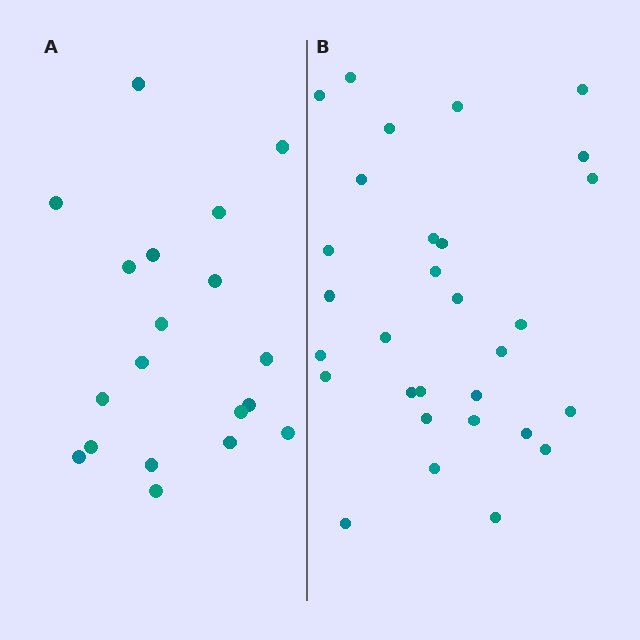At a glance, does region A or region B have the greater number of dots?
Region B (the right region) has more dots.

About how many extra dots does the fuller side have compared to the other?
Region B has roughly 12 or so more dots than region A.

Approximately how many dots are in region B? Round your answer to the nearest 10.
About 30 dots.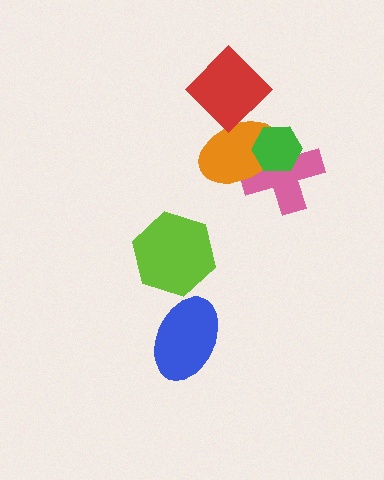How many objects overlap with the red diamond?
1 object overlaps with the red diamond.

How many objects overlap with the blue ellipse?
0 objects overlap with the blue ellipse.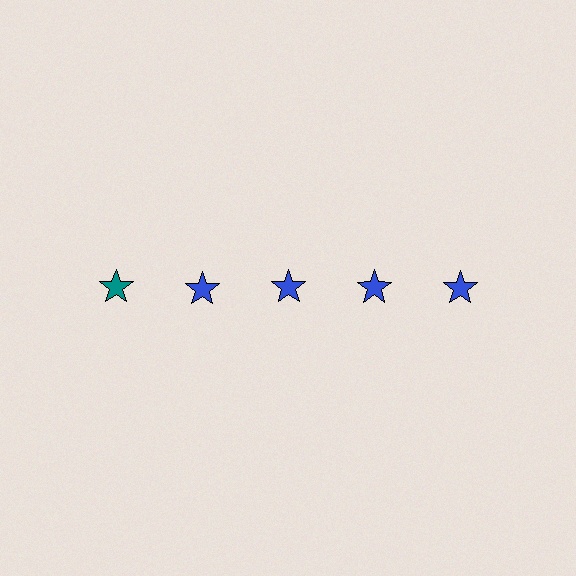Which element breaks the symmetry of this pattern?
The teal star in the top row, leftmost column breaks the symmetry. All other shapes are blue stars.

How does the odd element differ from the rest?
It has a different color: teal instead of blue.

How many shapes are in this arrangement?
There are 5 shapes arranged in a grid pattern.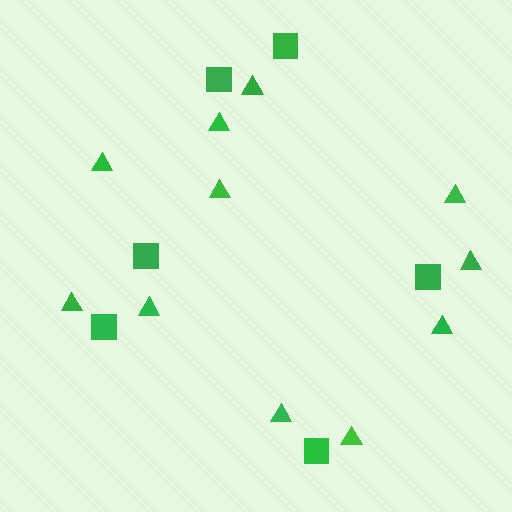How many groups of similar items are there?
There are 2 groups: one group of squares (6) and one group of triangles (11).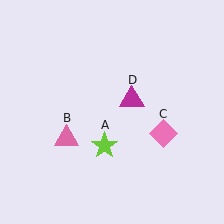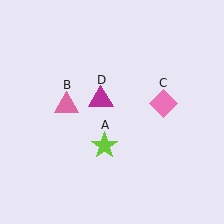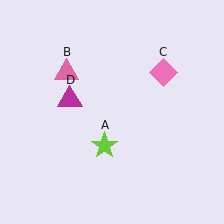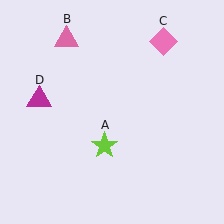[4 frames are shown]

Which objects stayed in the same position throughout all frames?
Lime star (object A) remained stationary.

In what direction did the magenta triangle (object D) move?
The magenta triangle (object D) moved left.